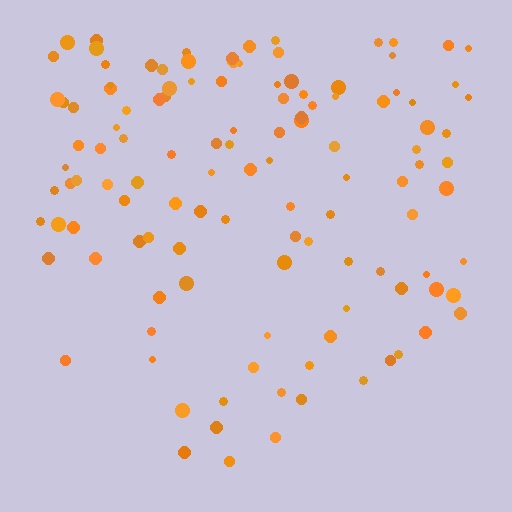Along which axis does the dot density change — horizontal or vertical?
Vertical.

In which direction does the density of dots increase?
From bottom to top, with the top side densest.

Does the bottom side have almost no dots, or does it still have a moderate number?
Still a moderate number, just noticeably fewer than the top.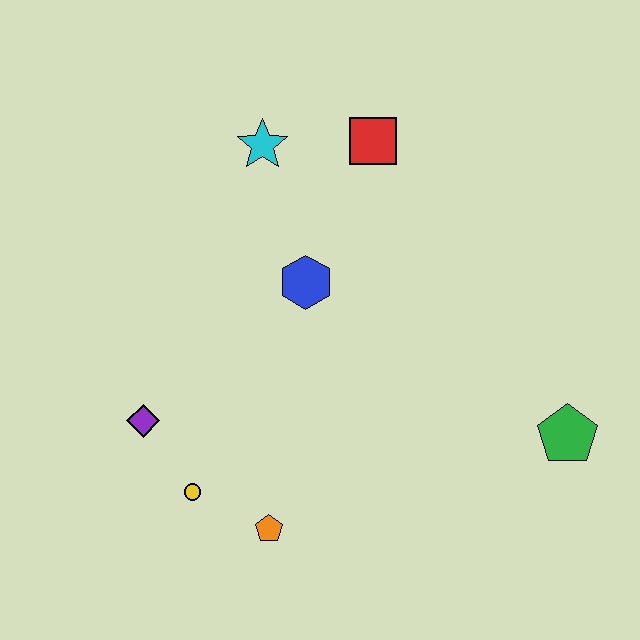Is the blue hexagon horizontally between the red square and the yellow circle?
Yes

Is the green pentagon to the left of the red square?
No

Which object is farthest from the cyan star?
The green pentagon is farthest from the cyan star.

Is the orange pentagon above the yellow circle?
No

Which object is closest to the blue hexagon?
The cyan star is closest to the blue hexagon.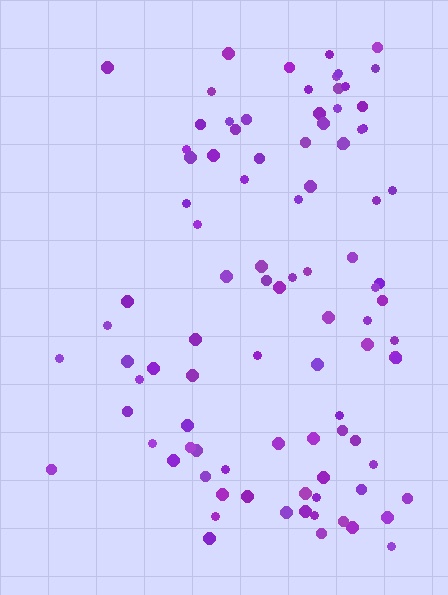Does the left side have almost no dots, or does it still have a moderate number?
Still a moderate number, just noticeably fewer than the right.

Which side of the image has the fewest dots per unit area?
The left.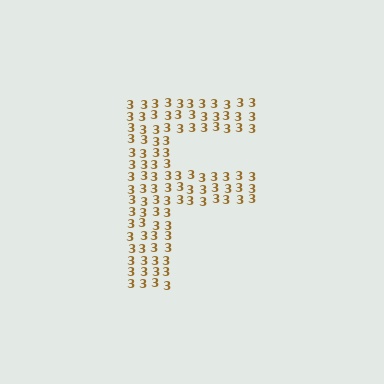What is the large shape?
The large shape is the letter F.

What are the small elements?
The small elements are digit 3's.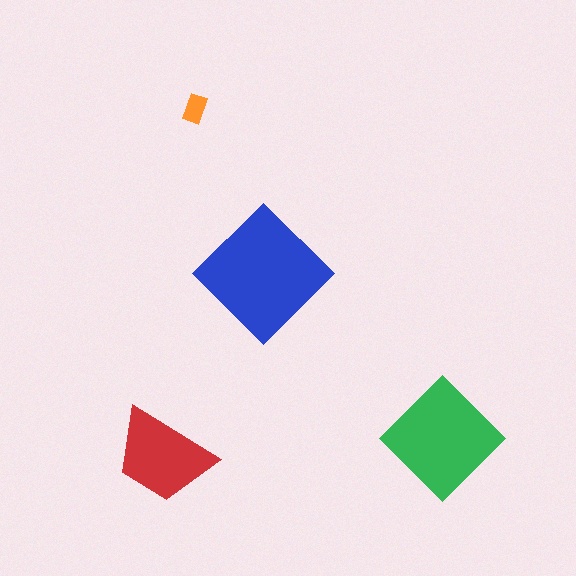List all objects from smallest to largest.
The orange rectangle, the red trapezoid, the green diamond, the blue diamond.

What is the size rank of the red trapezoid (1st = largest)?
3rd.